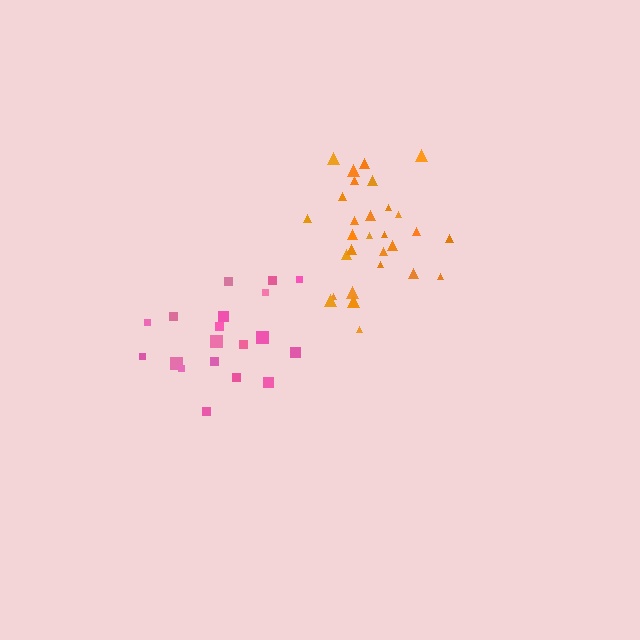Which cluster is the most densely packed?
Orange.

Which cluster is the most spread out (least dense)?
Pink.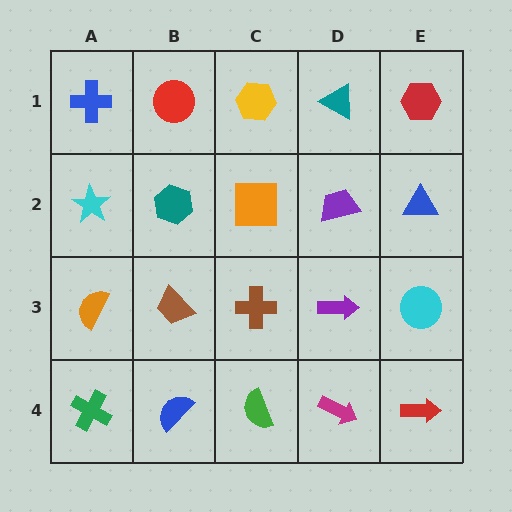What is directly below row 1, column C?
An orange square.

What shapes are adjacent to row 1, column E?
A blue triangle (row 2, column E), a teal triangle (row 1, column D).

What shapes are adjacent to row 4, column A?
An orange semicircle (row 3, column A), a blue semicircle (row 4, column B).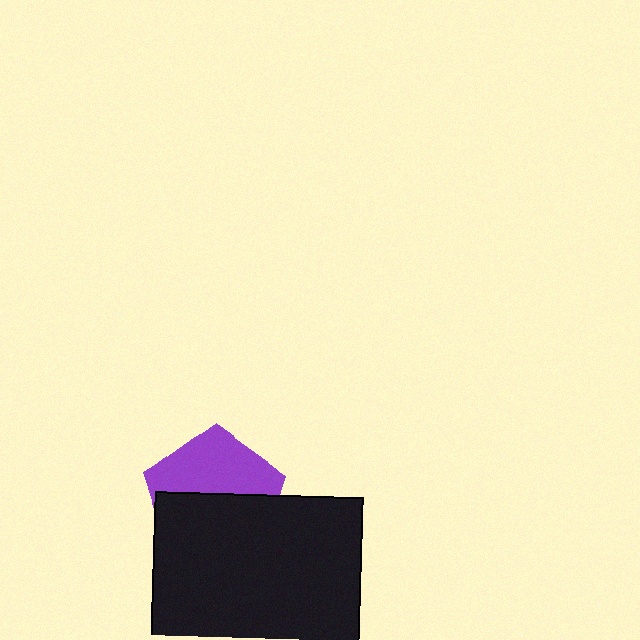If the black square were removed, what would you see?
You would see the complete purple pentagon.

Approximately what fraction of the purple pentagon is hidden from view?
Roughly 54% of the purple pentagon is hidden behind the black square.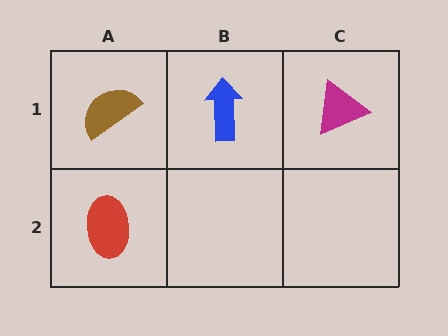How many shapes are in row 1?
3 shapes.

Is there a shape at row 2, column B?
No, that cell is empty.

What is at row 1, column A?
A brown semicircle.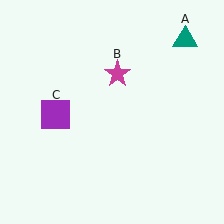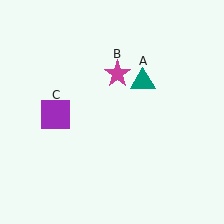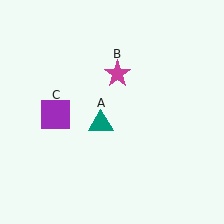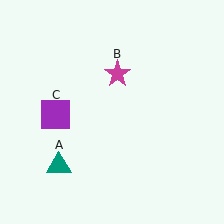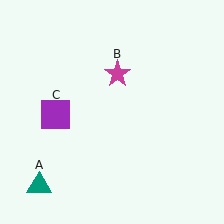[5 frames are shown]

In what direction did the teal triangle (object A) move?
The teal triangle (object A) moved down and to the left.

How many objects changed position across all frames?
1 object changed position: teal triangle (object A).